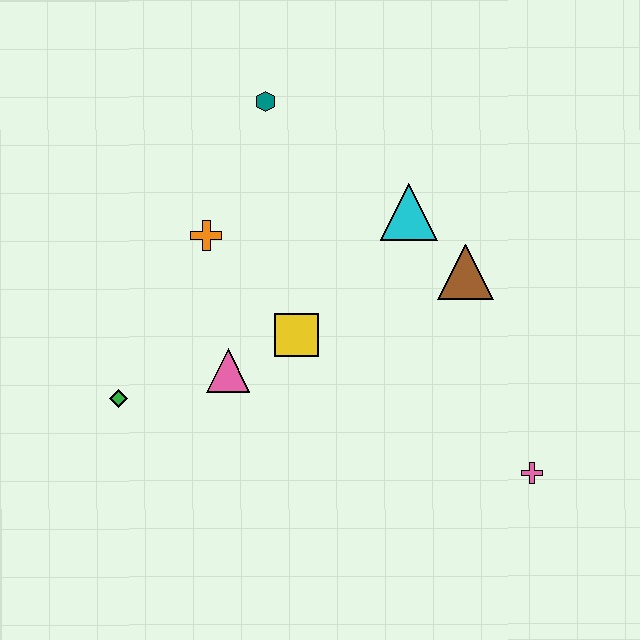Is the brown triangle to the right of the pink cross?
No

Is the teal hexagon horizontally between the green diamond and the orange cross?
No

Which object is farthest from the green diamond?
The pink cross is farthest from the green diamond.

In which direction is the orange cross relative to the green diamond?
The orange cross is above the green diamond.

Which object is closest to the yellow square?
The pink triangle is closest to the yellow square.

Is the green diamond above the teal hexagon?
No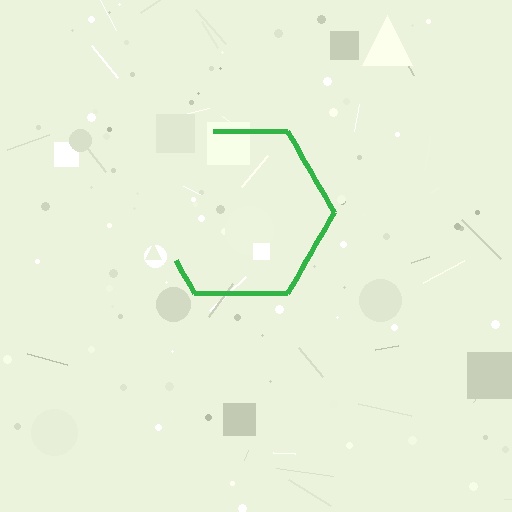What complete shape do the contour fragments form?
The contour fragments form a hexagon.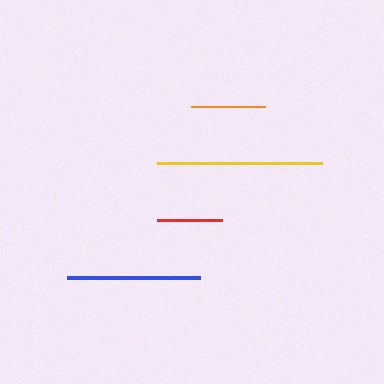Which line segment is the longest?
The yellow line is the longest at approximately 165 pixels.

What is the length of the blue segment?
The blue segment is approximately 133 pixels long.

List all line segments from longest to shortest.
From longest to shortest: yellow, blue, orange, red.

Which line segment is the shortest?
The red line is the shortest at approximately 65 pixels.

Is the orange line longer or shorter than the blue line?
The blue line is longer than the orange line.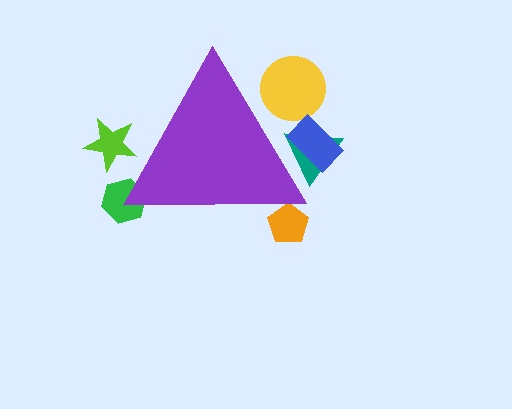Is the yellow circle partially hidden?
Yes, the yellow circle is partially hidden behind the purple triangle.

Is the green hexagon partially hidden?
Yes, the green hexagon is partially hidden behind the purple triangle.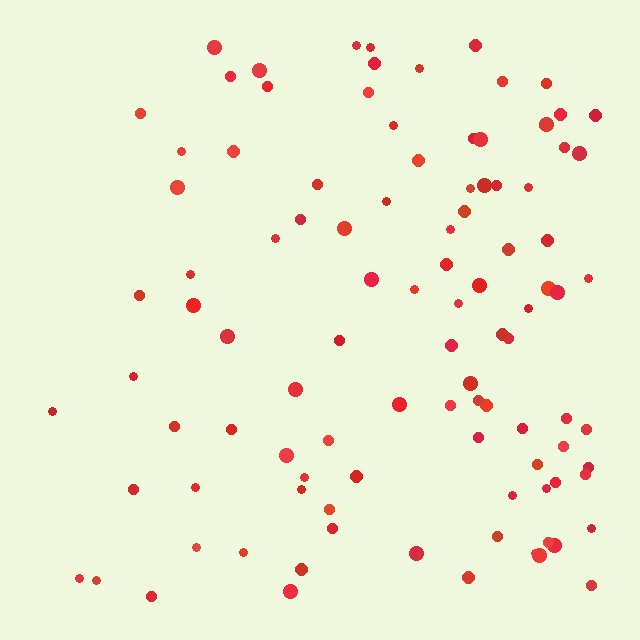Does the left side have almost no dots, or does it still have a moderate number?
Still a moderate number, just noticeably fewer than the right.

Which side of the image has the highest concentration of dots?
The right.